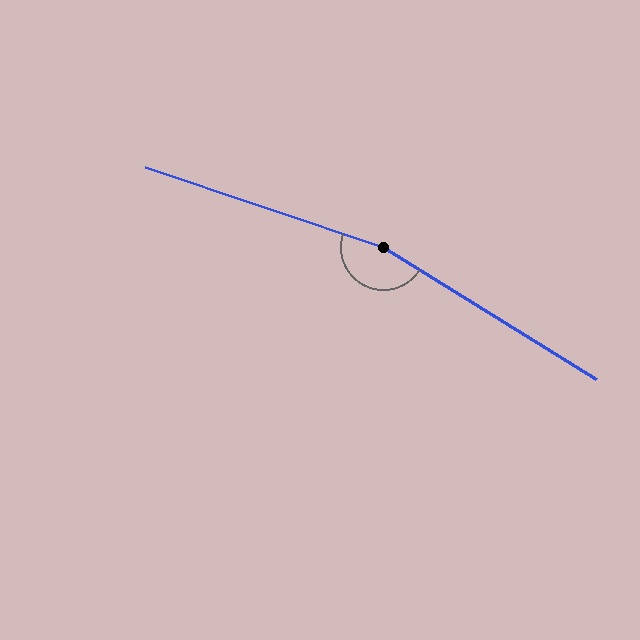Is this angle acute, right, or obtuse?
It is obtuse.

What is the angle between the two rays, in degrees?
Approximately 167 degrees.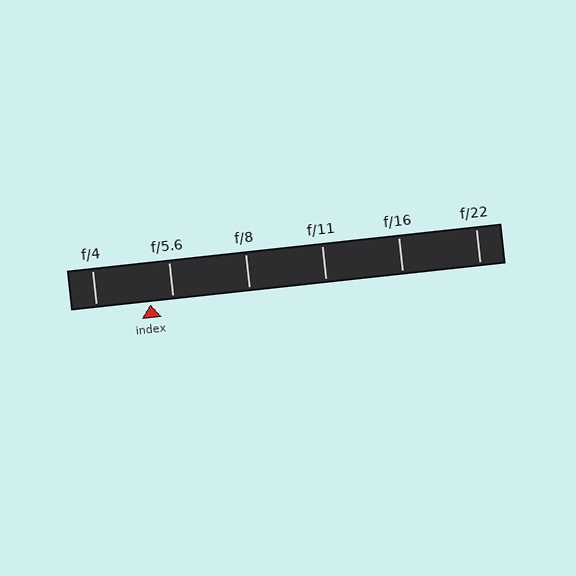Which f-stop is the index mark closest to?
The index mark is closest to f/5.6.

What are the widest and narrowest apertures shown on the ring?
The widest aperture shown is f/4 and the narrowest is f/22.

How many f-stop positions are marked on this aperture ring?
There are 6 f-stop positions marked.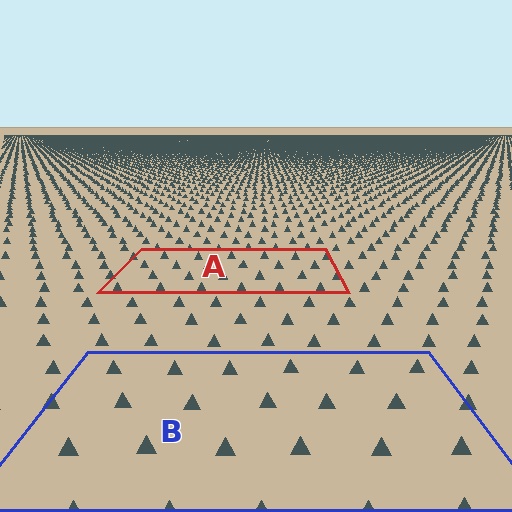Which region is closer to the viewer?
Region B is closer. The texture elements there are larger and more spread out.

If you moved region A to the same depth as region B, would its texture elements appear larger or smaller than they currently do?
They would appear larger. At a closer depth, the same texture elements are projected at a bigger on-screen size.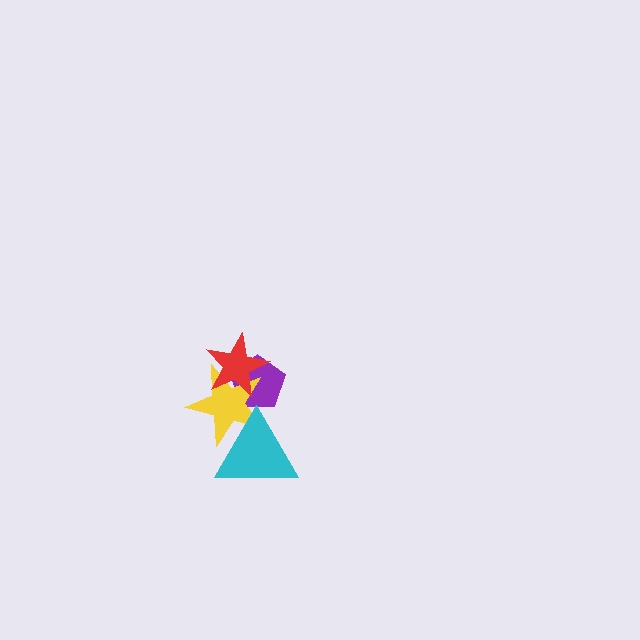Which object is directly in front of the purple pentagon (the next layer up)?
The yellow star is directly in front of the purple pentagon.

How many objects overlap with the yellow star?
3 objects overlap with the yellow star.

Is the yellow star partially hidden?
Yes, it is partially covered by another shape.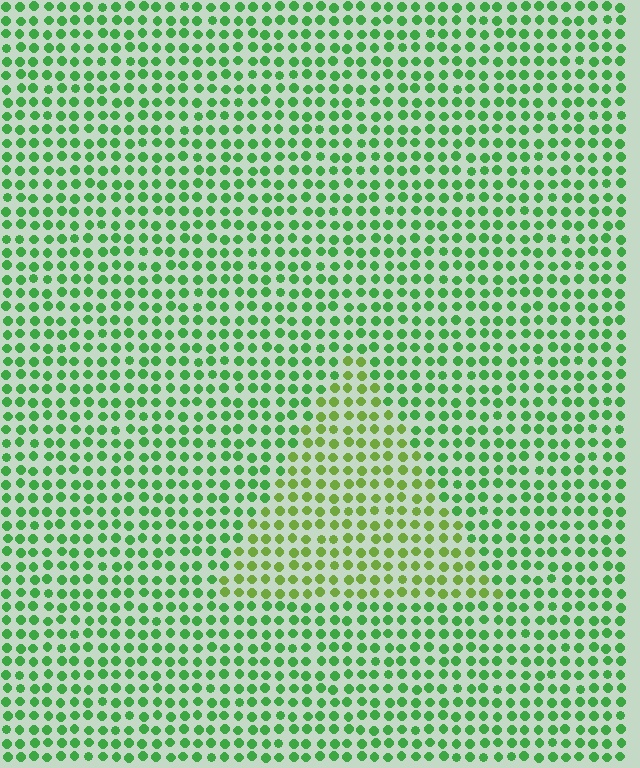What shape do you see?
I see a triangle.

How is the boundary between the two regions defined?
The boundary is defined purely by a slight shift in hue (about 32 degrees). Spacing, size, and orientation are identical on both sides.